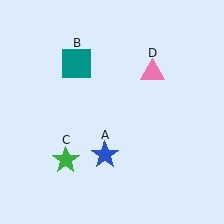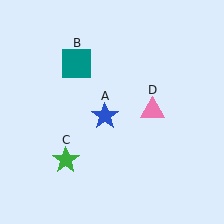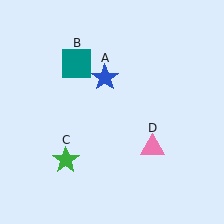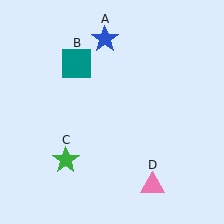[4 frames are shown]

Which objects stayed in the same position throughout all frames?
Teal square (object B) and green star (object C) remained stationary.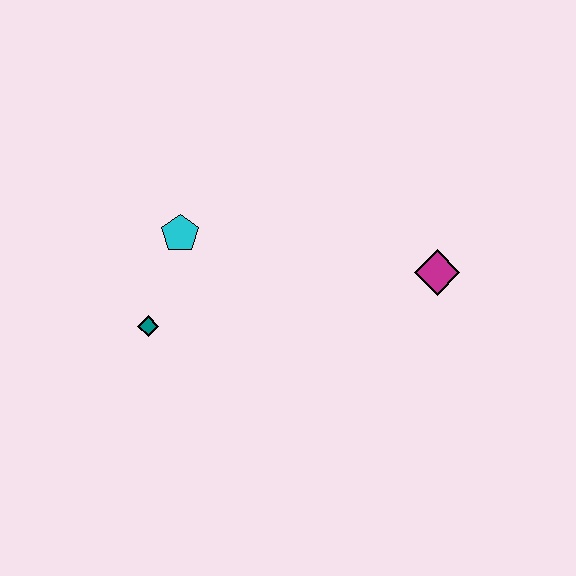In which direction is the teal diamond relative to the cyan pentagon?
The teal diamond is below the cyan pentagon.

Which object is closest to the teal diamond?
The cyan pentagon is closest to the teal diamond.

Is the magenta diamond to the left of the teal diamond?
No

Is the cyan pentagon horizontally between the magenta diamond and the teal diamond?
Yes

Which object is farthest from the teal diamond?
The magenta diamond is farthest from the teal diamond.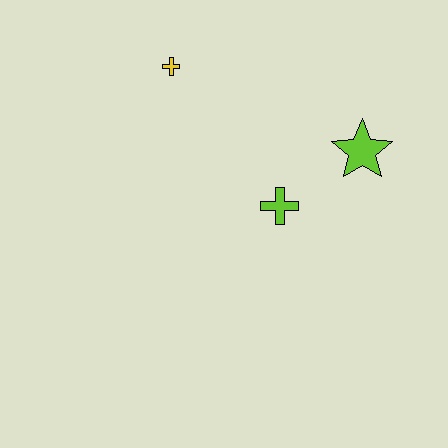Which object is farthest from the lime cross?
The yellow cross is farthest from the lime cross.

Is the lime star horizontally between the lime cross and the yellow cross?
No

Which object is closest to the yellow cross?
The lime cross is closest to the yellow cross.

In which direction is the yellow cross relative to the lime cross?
The yellow cross is above the lime cross.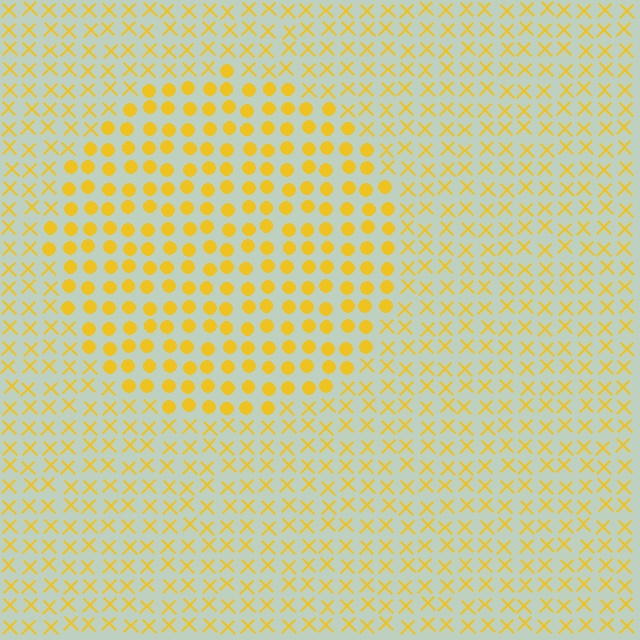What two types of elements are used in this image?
The image uses circles inside the circle region and X marks outside it.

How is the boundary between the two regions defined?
The boundary is defined by a change in element shape: circles inside vs. X marks outside. All elements share the same color and spacing.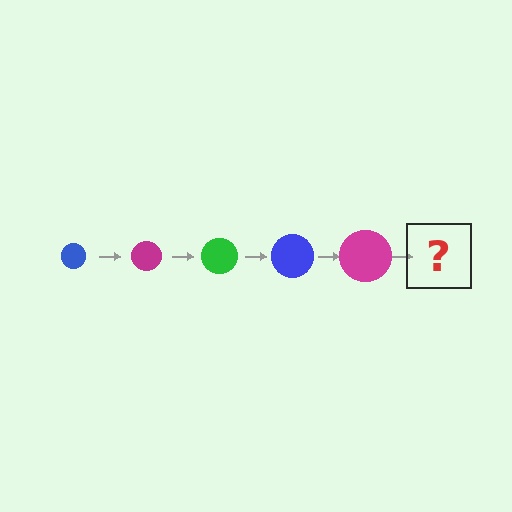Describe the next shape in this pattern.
It should be a green circle, larger than the previous one.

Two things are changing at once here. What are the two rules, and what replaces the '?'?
The two rules are that the circle grows larger each step and the color cycles through blue, magenta, and green. The '?' should be a green circle, larger than the previous one.